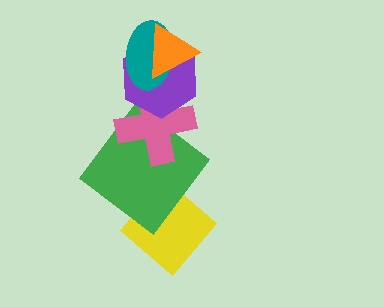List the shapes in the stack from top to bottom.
From top to bottom: the orange triangle, the teal ellipse, the purple hexagon, the pink cross, the green diamond, the yellow diamond.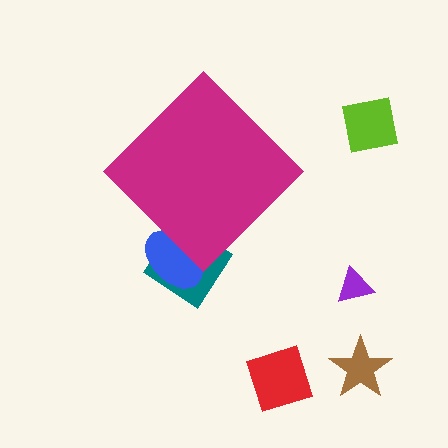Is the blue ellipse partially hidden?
Yes, the blue ellipse is partially hidden behind the magenta diamond.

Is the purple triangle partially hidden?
No, the purple triangle is fully visible.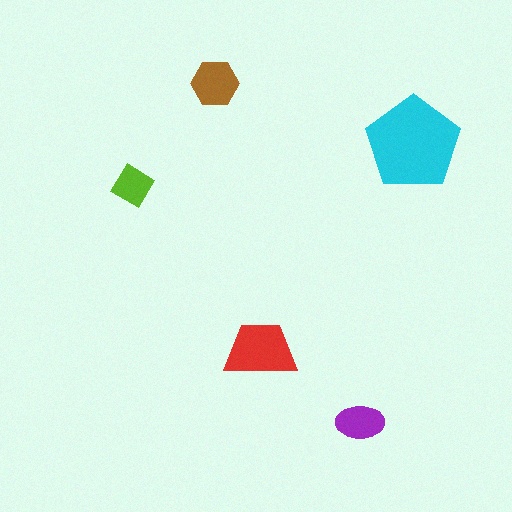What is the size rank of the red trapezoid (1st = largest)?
2nd.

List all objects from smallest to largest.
The lime diamond, the purple ellipse, the brown hexagon, the red trapezoid, the cyan pentagon.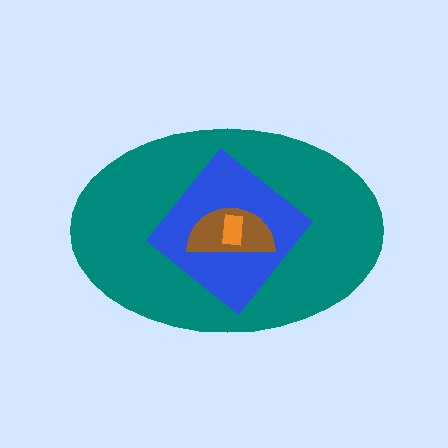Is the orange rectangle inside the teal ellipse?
Yes.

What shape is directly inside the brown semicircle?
The orange rectangle.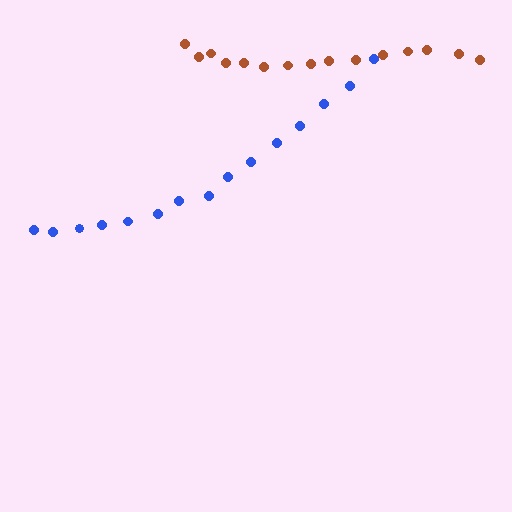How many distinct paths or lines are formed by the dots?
There are 2 distinct paths.